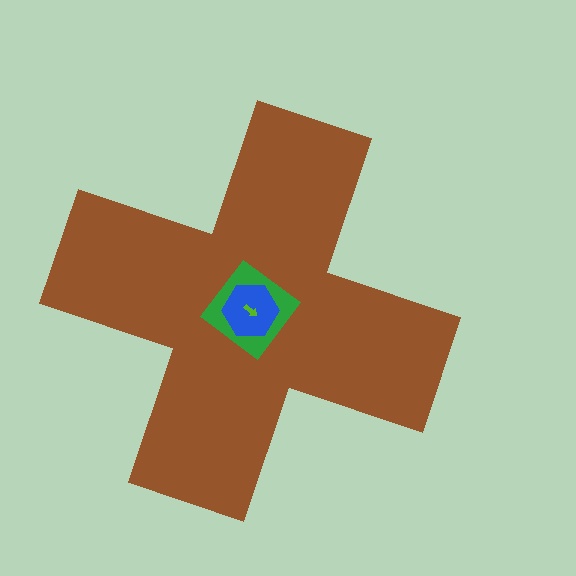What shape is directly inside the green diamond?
The blue hexagon.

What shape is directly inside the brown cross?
The green diamond.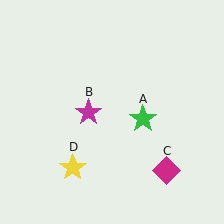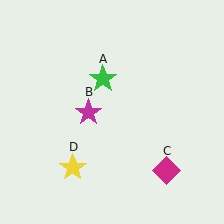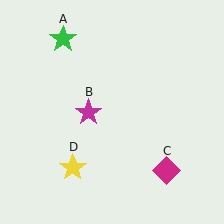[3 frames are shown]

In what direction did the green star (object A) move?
The green star (object A) moved up and to the left.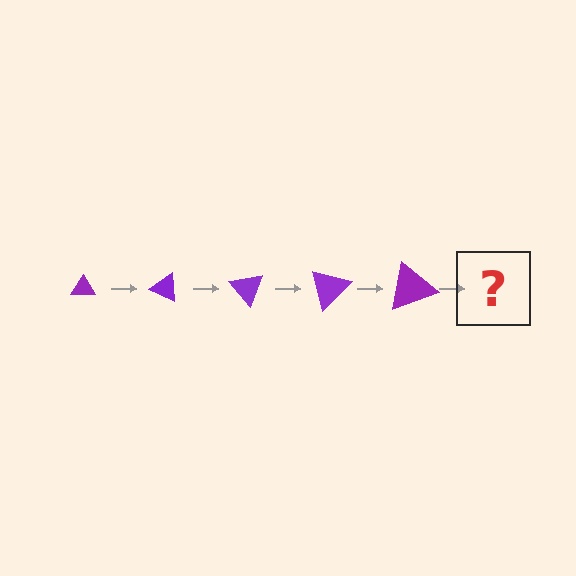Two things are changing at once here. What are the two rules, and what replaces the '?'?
The two rules are that the triangle grows larger each step and it rotates 25 degrees each step. The '?' should be a triangle, larger than the previous one and rotated 125 degrees from the start.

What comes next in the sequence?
The next element should be a triangle, larger than the previous one and rotated 125 degrees from the start.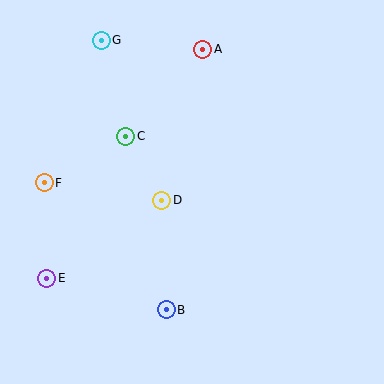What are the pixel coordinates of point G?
Point G is at (101, 40).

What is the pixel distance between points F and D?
The distance between F and D is 119 pixels.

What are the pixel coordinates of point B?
Point B is at (166, 310).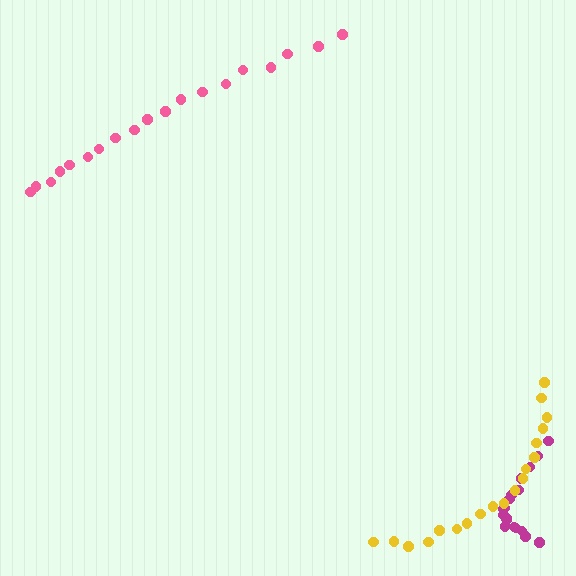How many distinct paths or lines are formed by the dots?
There are 3 distinct paths.